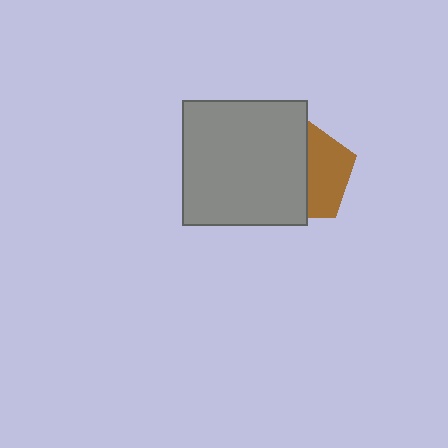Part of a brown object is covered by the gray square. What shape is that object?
It is a pentagon.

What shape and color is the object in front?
The object in front is a gray square.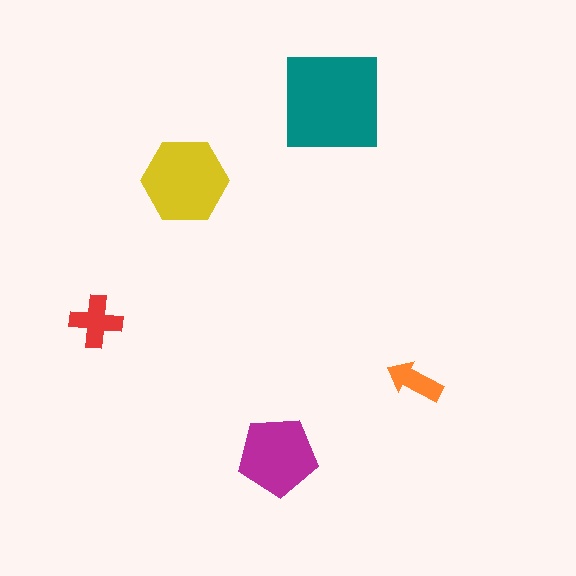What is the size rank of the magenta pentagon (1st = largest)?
3rd.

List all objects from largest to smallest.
The teal square, the yellow hexagon, the magenta pentagon, the red cross, the orange arrow.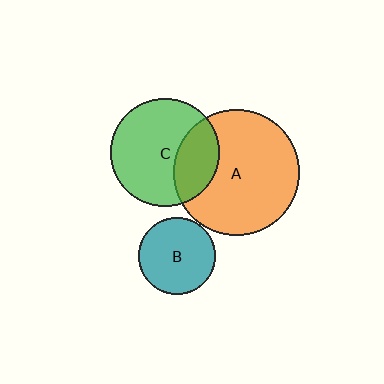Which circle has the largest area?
Circle A (orange).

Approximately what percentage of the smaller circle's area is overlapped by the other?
Approximately 30%.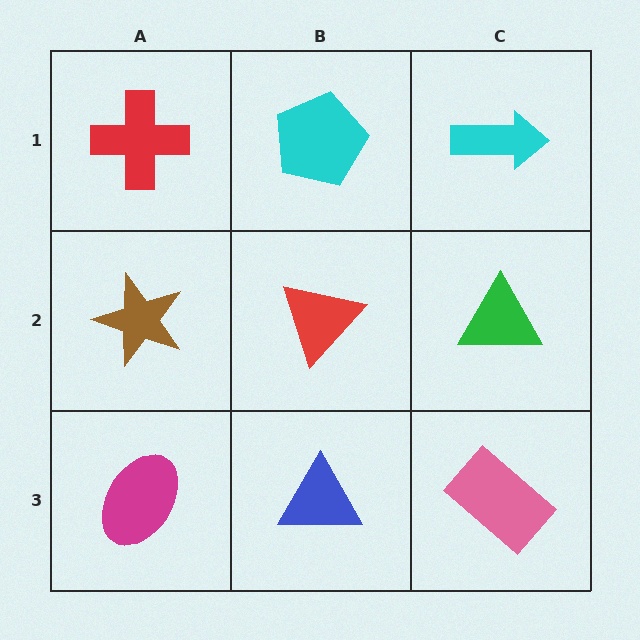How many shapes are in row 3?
3 shapes.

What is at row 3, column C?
A pink rectangle.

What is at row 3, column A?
A magenta ellipse.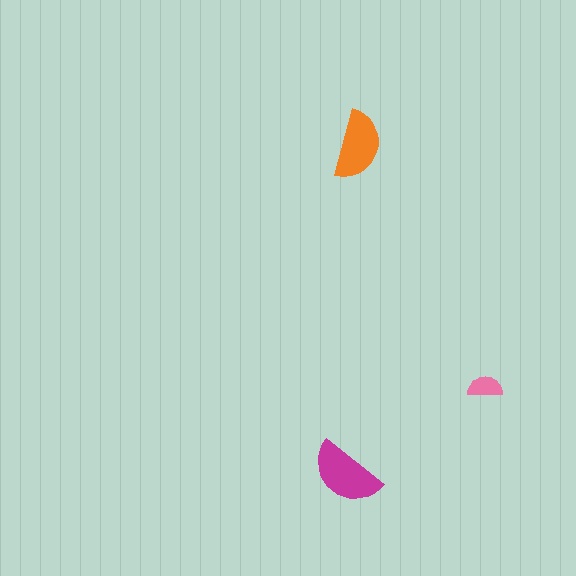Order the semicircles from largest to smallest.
the magenta one, the orange one, the pink one.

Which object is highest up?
The orange semicircle is topmost.